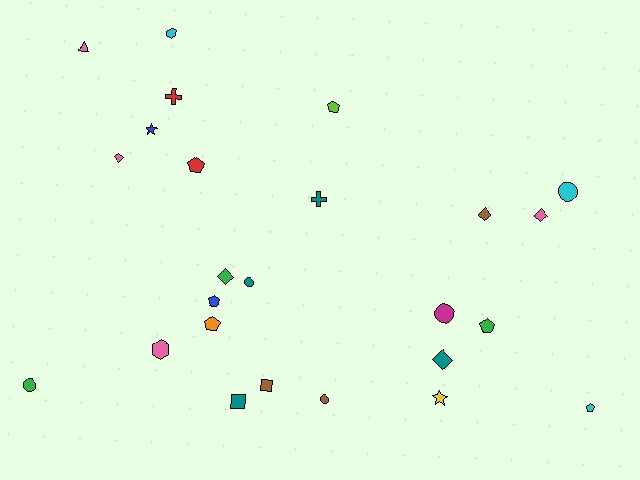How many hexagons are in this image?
There are 2 hexagons.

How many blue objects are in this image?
There are 2 blue objects.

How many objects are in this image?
There are 25 objects.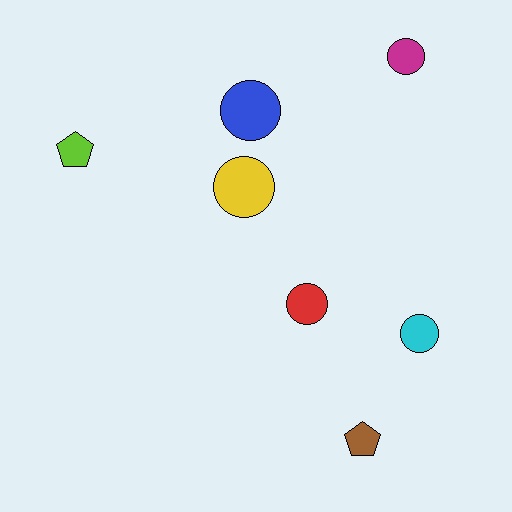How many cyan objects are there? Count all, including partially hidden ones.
There is 1 cyan object.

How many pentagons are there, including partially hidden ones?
There are 2 pentagons.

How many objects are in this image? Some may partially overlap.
There are 7 objects.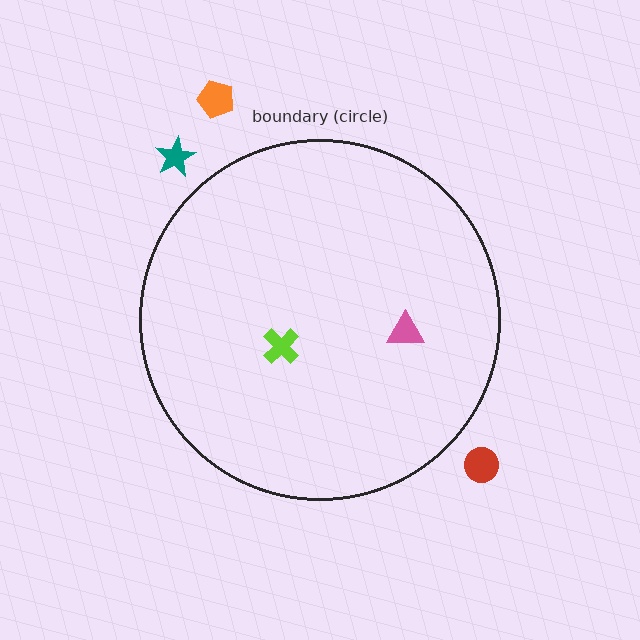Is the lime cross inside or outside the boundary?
Inside.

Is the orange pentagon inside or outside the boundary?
Outside.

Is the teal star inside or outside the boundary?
Outside.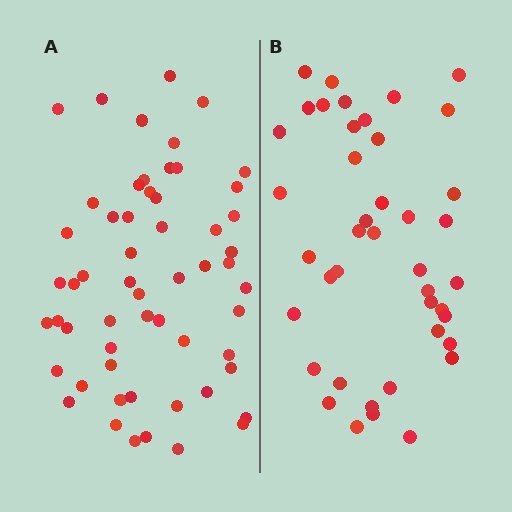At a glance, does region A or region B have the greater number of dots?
Region A (the left region) has more dots.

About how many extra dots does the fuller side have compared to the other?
Region A has approximately 15 more dots than region B.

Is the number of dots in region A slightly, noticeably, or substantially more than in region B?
Region A has noticeably more, but not dramatically so. The ratio is roughly 1.4 to 1.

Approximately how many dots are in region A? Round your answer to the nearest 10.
About 60 dots. (The exact count is 57, which rounds to 60.)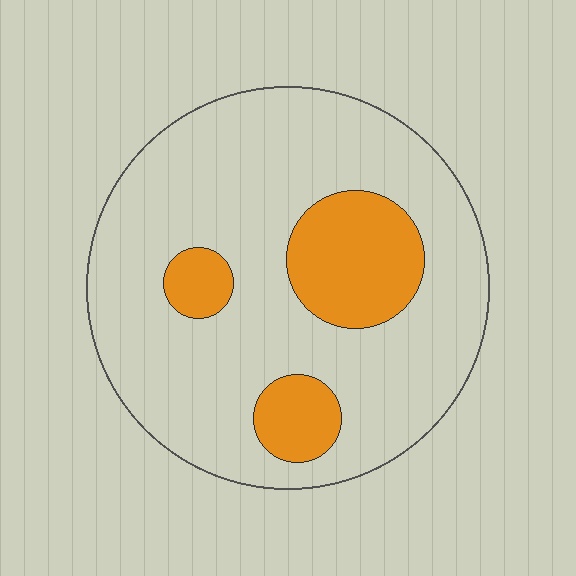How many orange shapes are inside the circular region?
3.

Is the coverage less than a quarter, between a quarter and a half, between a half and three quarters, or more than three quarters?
Less than a quarter.